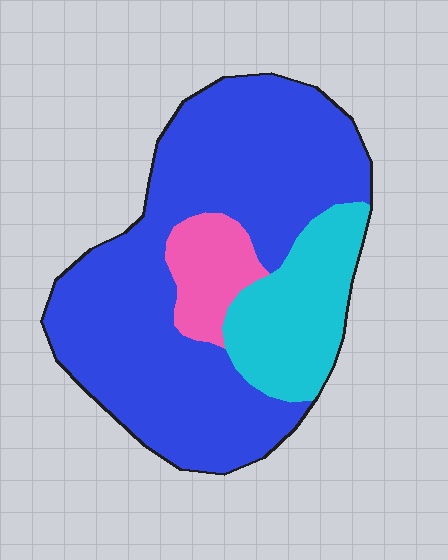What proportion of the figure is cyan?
Cyan covers 20% of the figure.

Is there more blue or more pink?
Blue.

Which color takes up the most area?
Blue, at roughly 70%.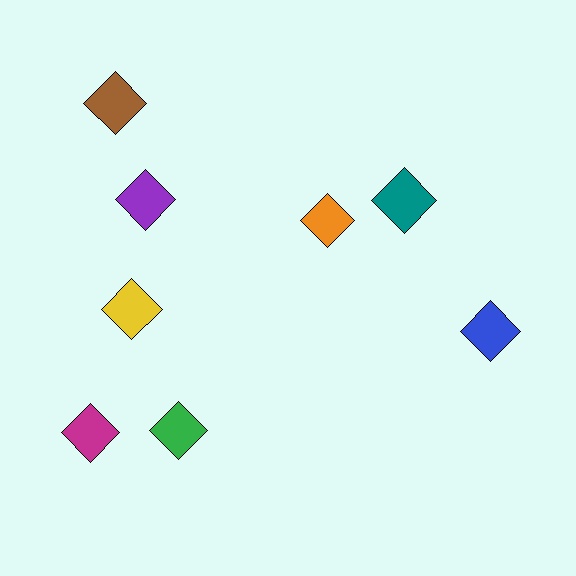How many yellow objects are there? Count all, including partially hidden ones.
There is 1 yellow object.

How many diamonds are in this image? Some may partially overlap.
There are 8 diamonds.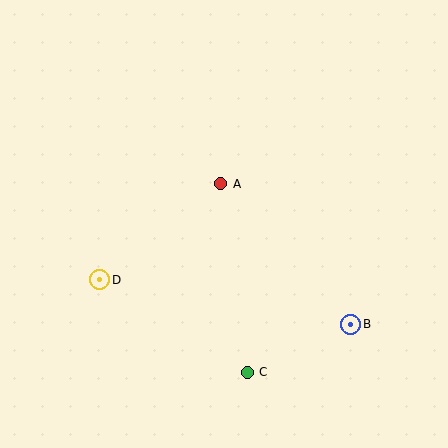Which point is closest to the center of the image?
Point A at (221, 184) is closest to the center.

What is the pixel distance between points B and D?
The distance between B and D is 255 pixels.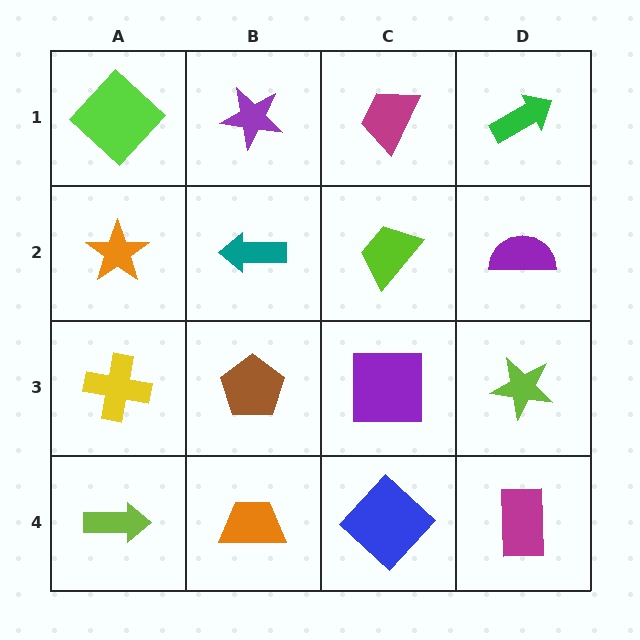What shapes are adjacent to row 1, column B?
A teal arrow (row 2, column B), a lime diamond (row 1, column A), a magenta trapezoid (row 1, column C).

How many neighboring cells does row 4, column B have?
3.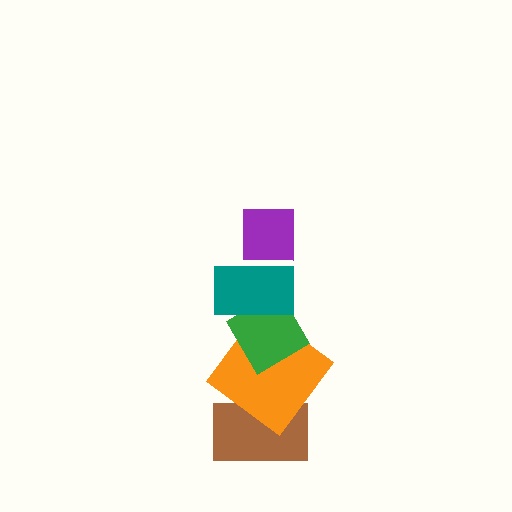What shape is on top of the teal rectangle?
The purple square is on top of the teal rectangle.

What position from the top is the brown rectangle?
The brown rectangle is 5th from the top.